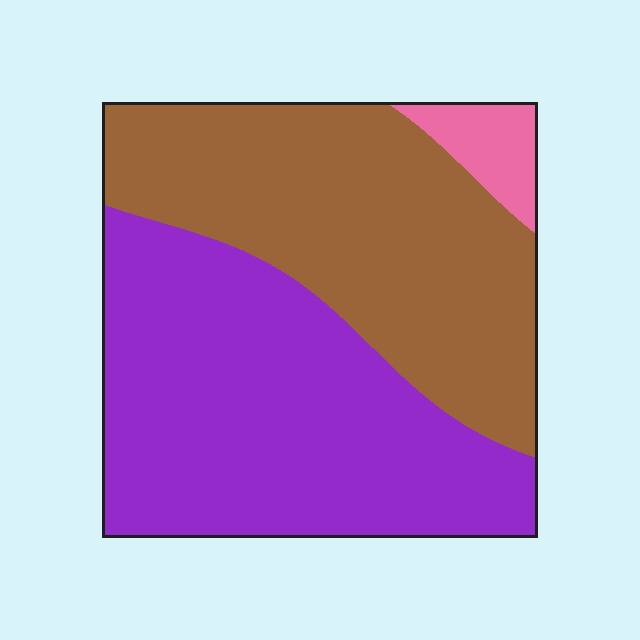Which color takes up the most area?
Purple, at roughly 50%.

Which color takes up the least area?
Pink, at roughly 5%.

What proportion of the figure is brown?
Brown covers around 45% of the figure.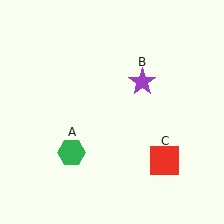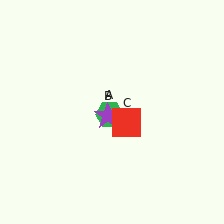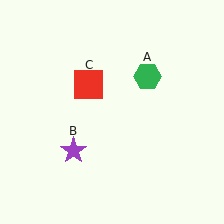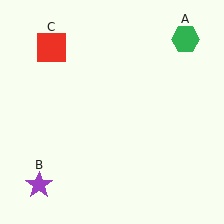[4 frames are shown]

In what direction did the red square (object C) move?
The red square (object C) moved up and to the left.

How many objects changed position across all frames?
3 objects changed position: green hexagon (object A), purple star (object B), red square (object C).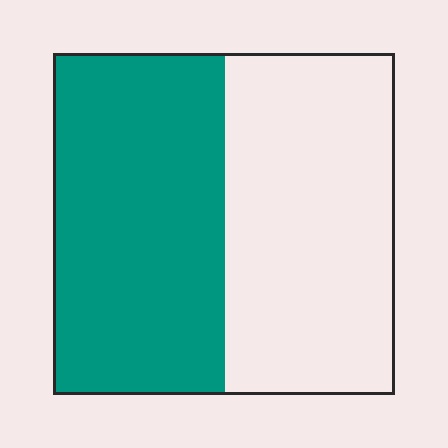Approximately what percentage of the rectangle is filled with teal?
Approximately 50%.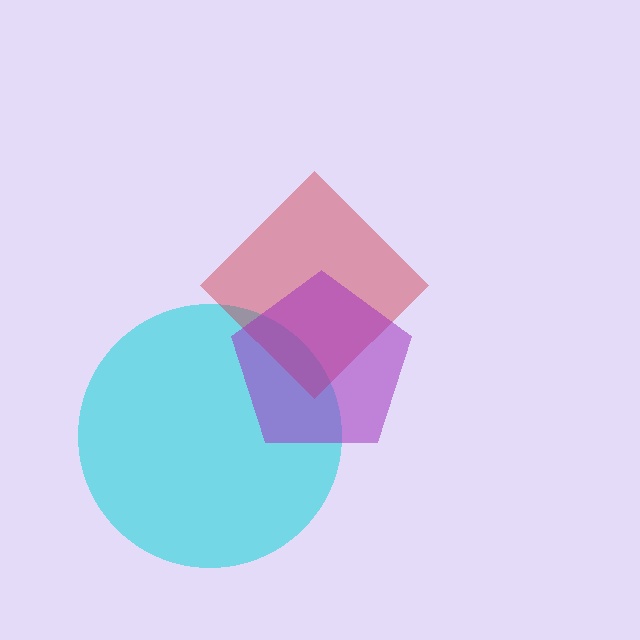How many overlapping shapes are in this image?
There are 3 overlapping shapes in the image.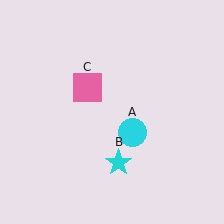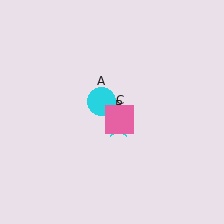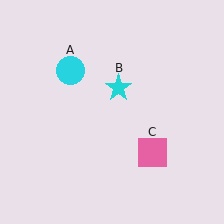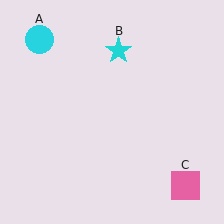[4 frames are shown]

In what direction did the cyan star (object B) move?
The cyan star (object B) moved up.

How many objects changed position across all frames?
3 objects changed position: cyan circle (object A), cyan star (object B), pink square (object C).